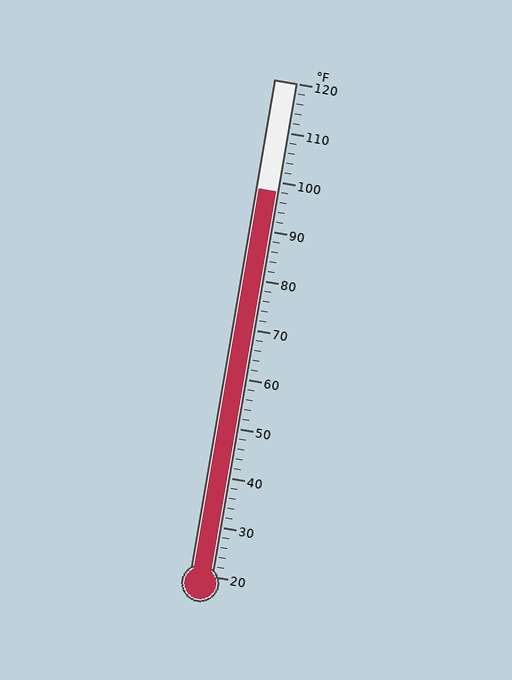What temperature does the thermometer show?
The thermometer shows approximately 98°F.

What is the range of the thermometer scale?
The thermometer scale ranges from 20°F to 120°F.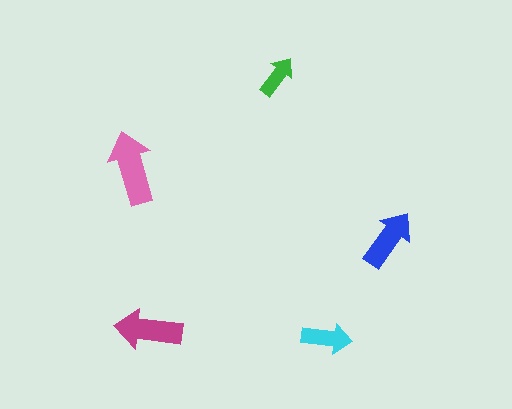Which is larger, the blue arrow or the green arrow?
The blue one.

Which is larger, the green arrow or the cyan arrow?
The cyan one.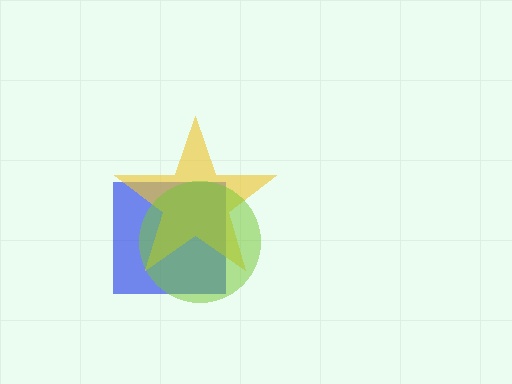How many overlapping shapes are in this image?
There are 3 overlapping shapes in the image.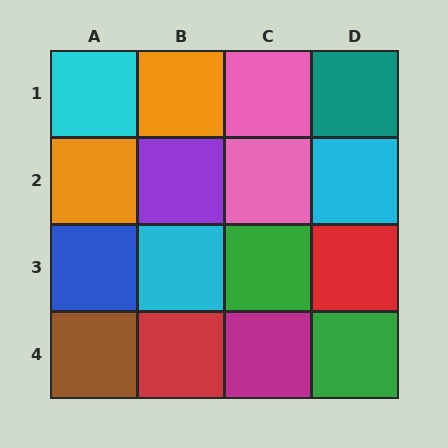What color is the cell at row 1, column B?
Orange.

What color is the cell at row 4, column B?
Red.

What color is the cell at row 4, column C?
Magenta.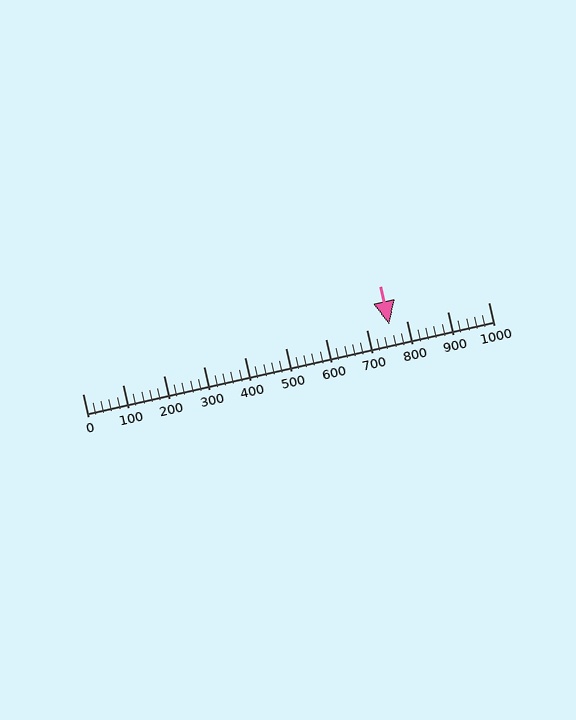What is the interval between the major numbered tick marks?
The major tick marks are spaced 100 units apart.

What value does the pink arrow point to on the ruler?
The pink arrow points to approximately 755.